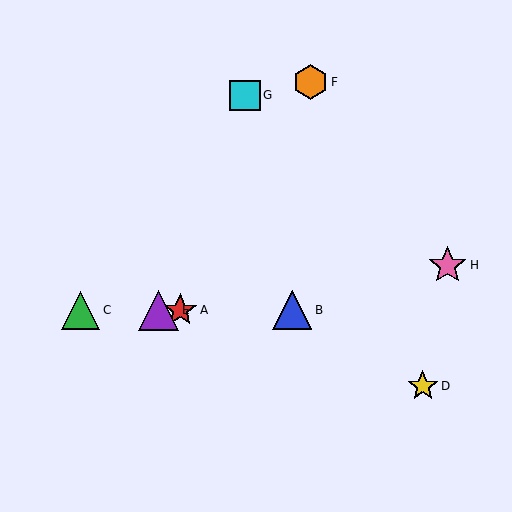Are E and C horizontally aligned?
Yes, both are at y≈310.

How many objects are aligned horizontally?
4 objects (A, B, C, E) are aligned horizontally.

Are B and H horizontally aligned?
No, B is at y≈310 and H is at y≈266.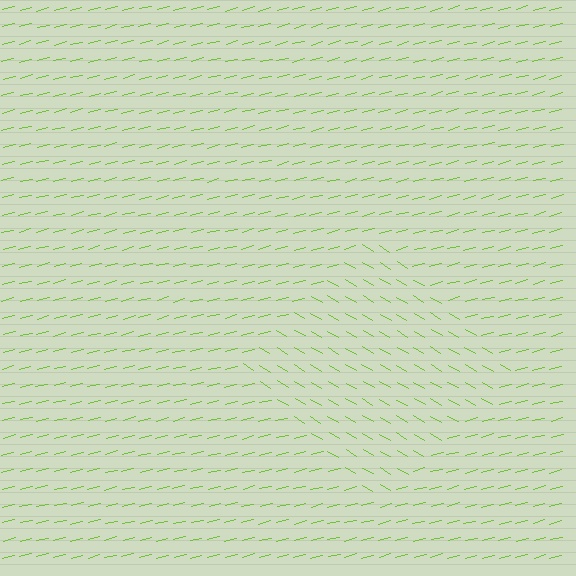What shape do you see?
I see a diamond.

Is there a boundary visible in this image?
Yes, there is a texture boundary formed by a change in line orientation.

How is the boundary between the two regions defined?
The boundary is defined purely by a change in line orientation (approximately 45 degrees difference). All lines are the same color and thickness.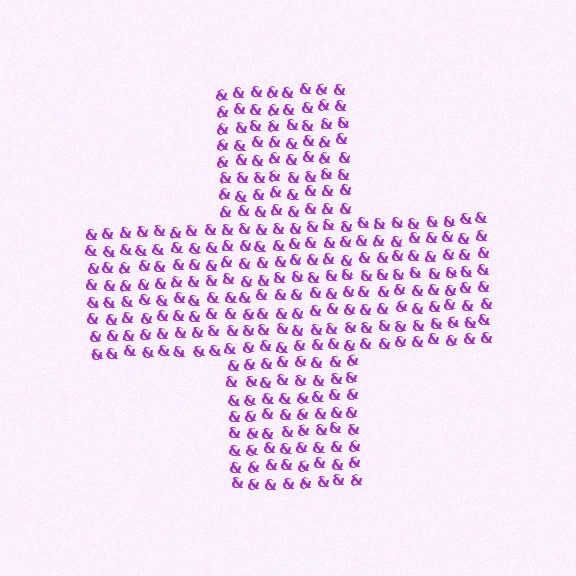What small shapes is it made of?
It is made of small ampersands.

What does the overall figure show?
The overall figure shows a cross.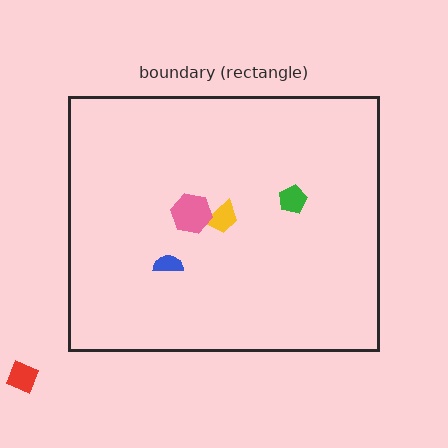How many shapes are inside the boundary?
4 inside, 1 outside.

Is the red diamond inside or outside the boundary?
Outside.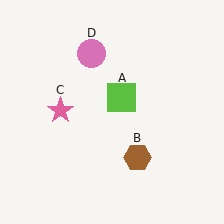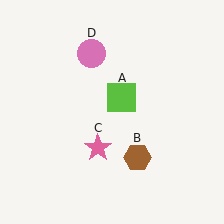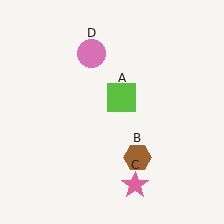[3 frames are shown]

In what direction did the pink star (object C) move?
The pink star (object C) moved down and to the right.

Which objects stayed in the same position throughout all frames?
Lime square (object A) and brown hexagon (object B) and pink circle (object D) remained stationary.